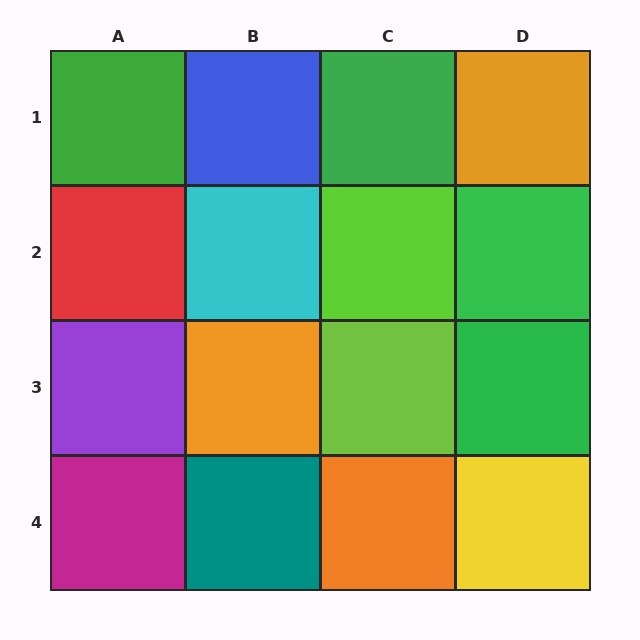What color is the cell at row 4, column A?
Magenta.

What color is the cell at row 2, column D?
Green.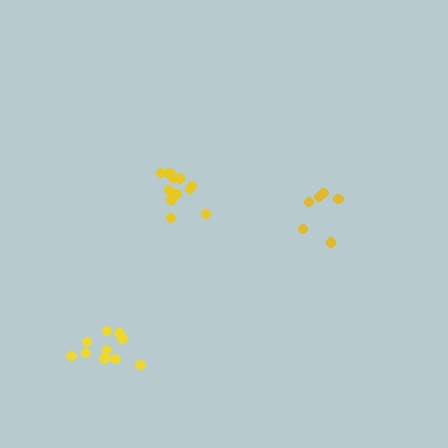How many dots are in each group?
Group 1: 12 dots, Group 2: 10 dots, Group 3: 6 dots (28 total).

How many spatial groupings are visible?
There are 3 spatial groupings.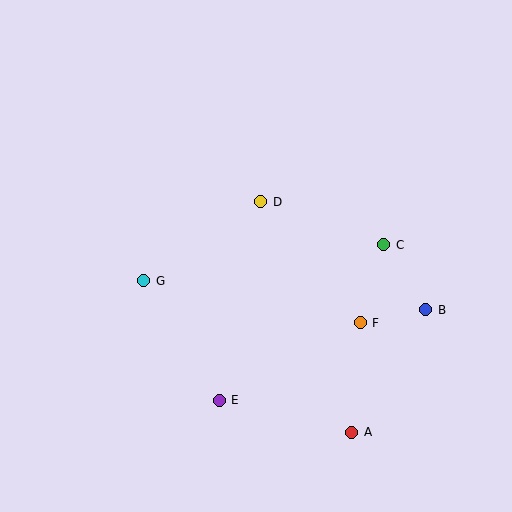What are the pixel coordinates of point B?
Point B is at (426, 310).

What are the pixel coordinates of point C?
Point C is at (384, 245).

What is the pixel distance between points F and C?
The distance between F and C is 81 pixels.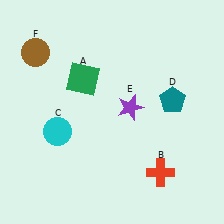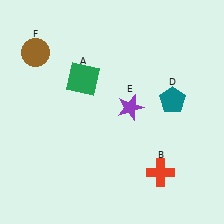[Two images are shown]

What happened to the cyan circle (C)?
The cyan circle (C) was removed in Image 2. It was in the bottom-left area of Image 1.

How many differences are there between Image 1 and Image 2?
There is 1 difference between the two images.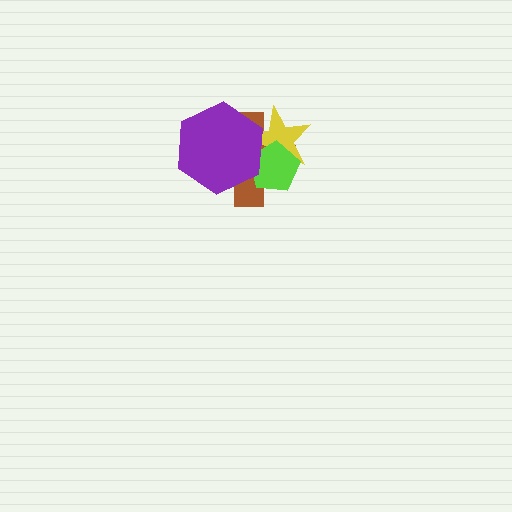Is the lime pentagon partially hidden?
Yes, it is partially covered by another shape.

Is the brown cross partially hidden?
Yes, it is partially covered by another shape.